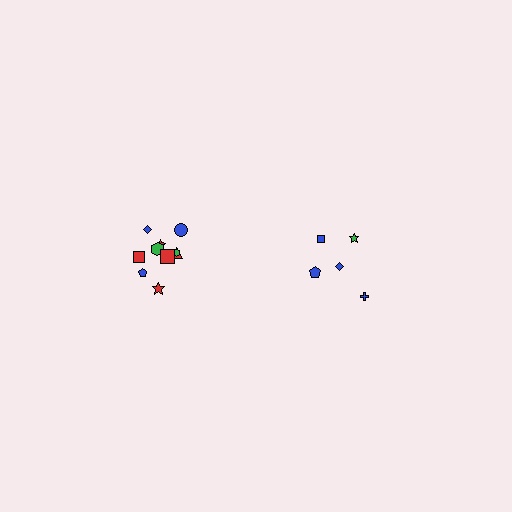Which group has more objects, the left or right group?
The left group.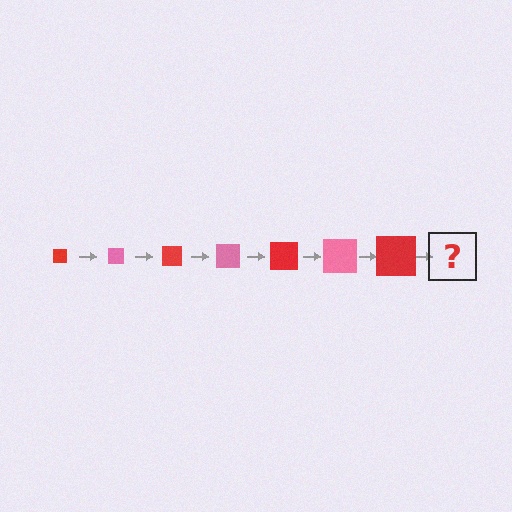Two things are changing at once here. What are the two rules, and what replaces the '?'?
The two rules are that the square grows larger each step and the color cycles through red and pink. The '?' should be a pink square, larger than the previous one.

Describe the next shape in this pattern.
It should be a pink square, larger than the previous one.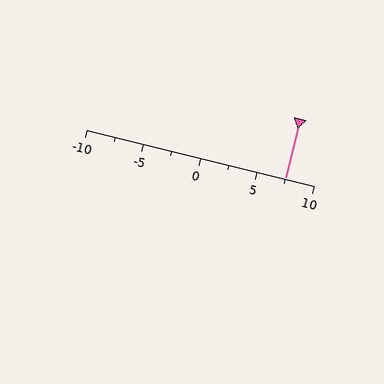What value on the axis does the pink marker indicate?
The marker indicates approximately 7.5.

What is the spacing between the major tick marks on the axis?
The major ticks are spaced 5 apart.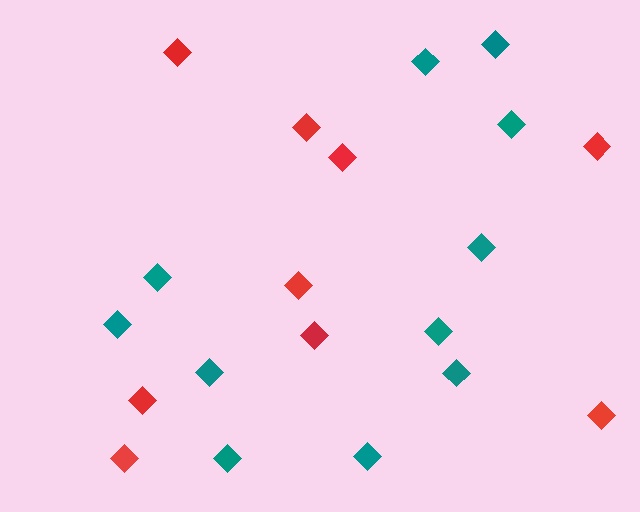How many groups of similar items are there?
There are 2 groups: one group of teal diamonds (11) and one group of red diamonds (9).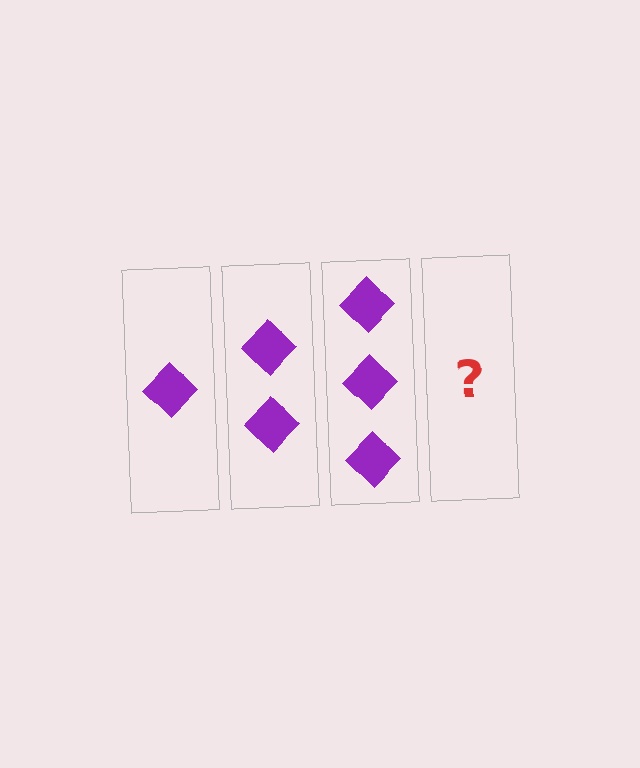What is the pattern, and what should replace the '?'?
The pattern is that each step adds one more diamond. The '?' should be 4 diamonds.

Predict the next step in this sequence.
The next step is 4 diamonds.